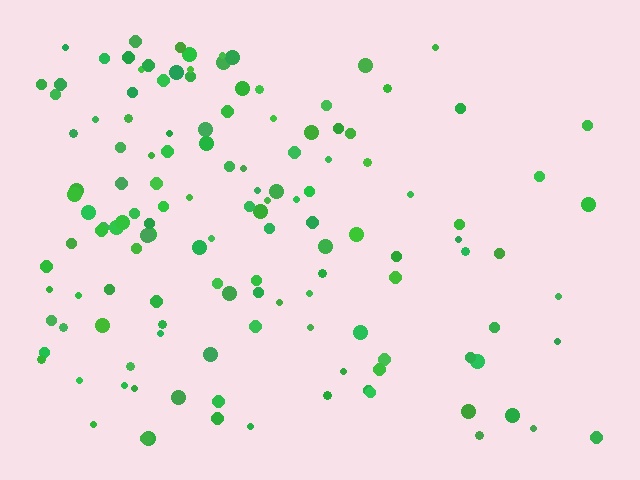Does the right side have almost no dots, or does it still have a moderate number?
Still a moderate number, just noticeably fewer than the left.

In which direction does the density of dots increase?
From right to left, with the left side densest.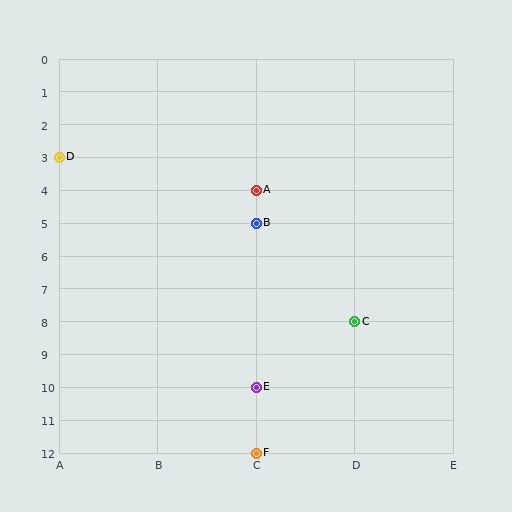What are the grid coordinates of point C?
Point C is at grid coordinates (D, 8).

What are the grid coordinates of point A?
Point A is at grid coordinates (C, 4).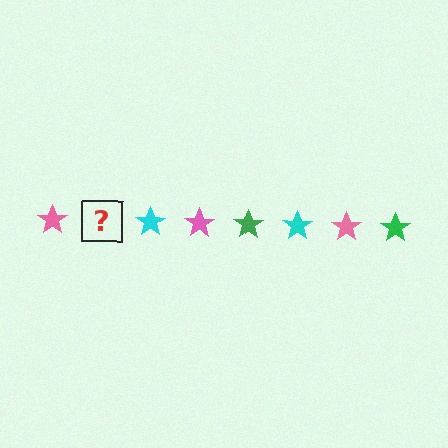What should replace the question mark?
The question mark should be replaced with a green star.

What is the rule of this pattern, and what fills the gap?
The rule is that the pattern cycles through pink, green, cyan stars. The gap should be filled with a green star.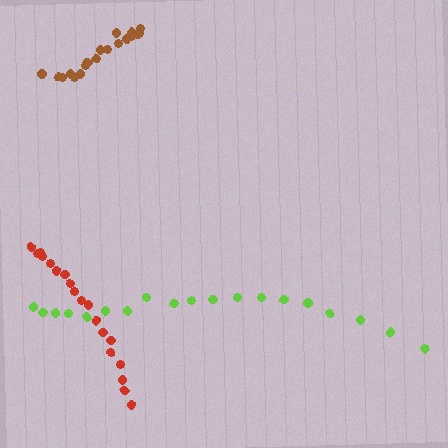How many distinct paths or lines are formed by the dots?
There are 3 distinct paths.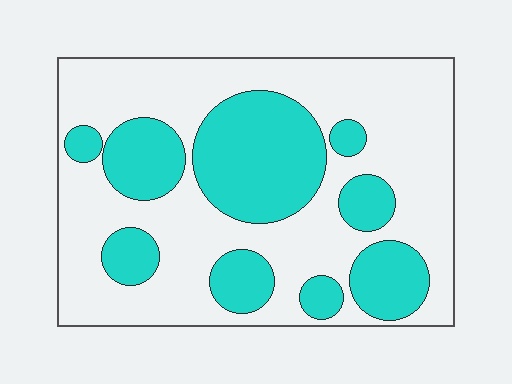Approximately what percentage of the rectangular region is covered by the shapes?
Approximately 35%.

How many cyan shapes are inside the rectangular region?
9.